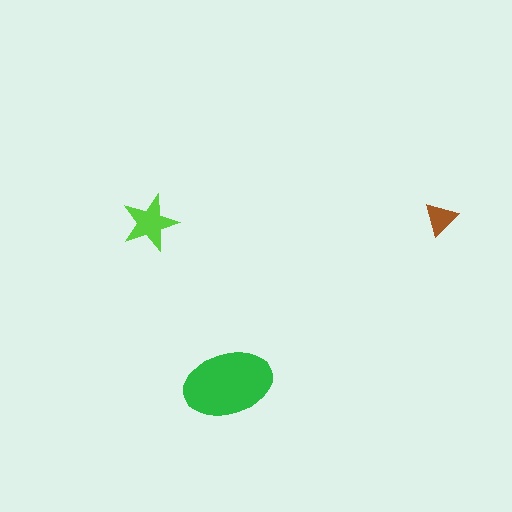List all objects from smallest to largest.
The brown triangle, the lime star, the green ellipse.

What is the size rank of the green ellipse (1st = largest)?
1st.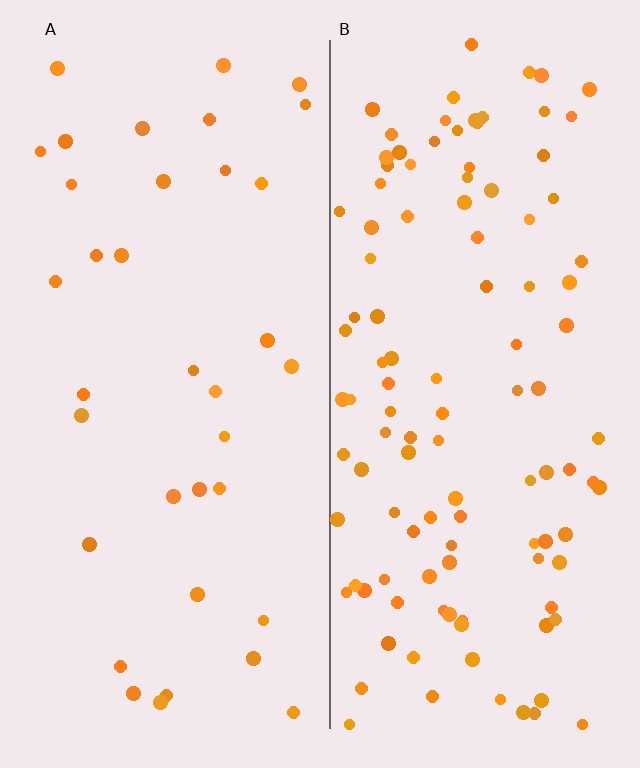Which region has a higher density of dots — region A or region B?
B (the right).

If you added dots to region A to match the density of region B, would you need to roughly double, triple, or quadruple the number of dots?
Approximately triple.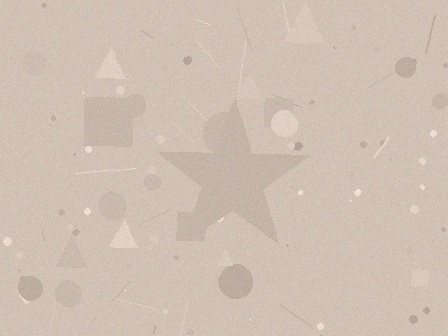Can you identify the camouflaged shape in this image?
The camouflaged shape is a star.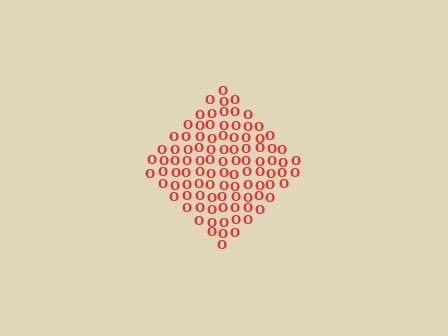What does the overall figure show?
The overall figure shows a diamond.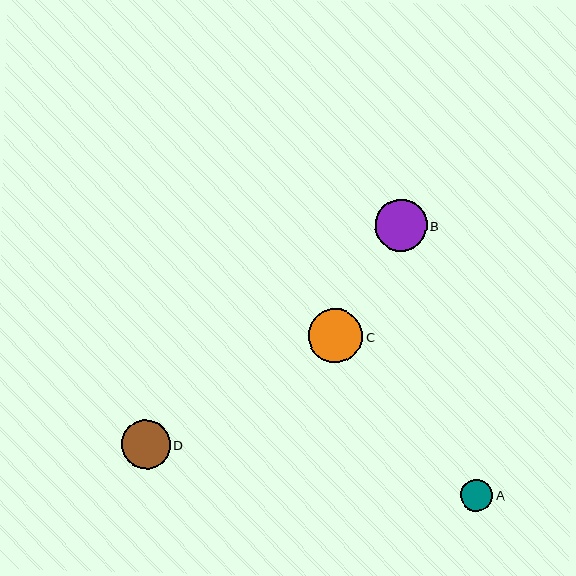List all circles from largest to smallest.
From largest to smallest: C, B, D, A.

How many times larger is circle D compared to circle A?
Circle D is approximately 1.5 times the size of circle A.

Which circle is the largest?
Circle C is the largest with a size of approximately 54 pixels.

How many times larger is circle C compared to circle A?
Circle C is approximately 1.7 times the size of circle A.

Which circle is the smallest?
Circle A is the smallest with a size of approximately 32 pixels.